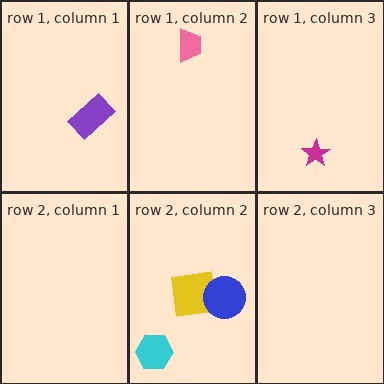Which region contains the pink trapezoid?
The row 1, column 2 region.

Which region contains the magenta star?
The row 1, column 3 region.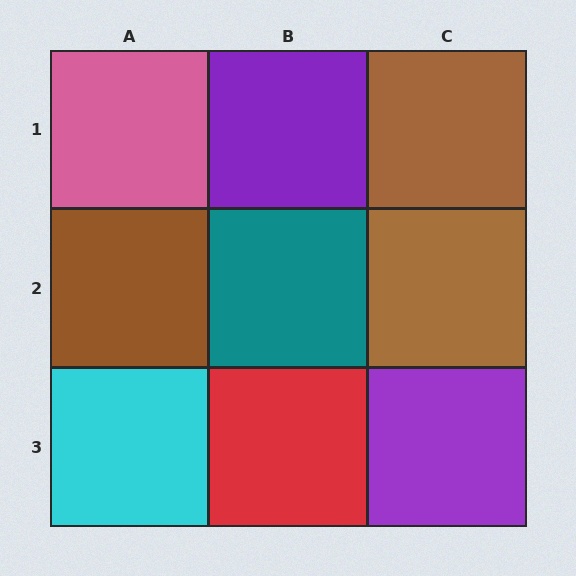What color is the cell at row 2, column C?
Brown.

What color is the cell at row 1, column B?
Purple.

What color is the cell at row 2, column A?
Brown.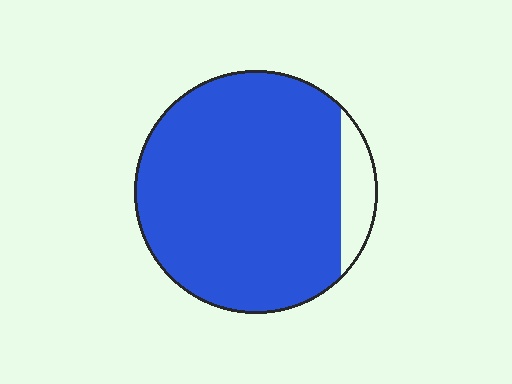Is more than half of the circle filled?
Yes.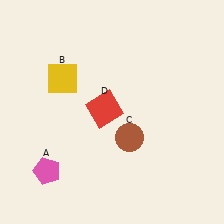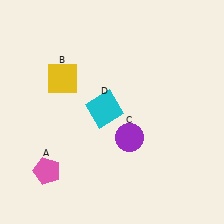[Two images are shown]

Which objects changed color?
C changed from brown to purple. D changed from red to cyan.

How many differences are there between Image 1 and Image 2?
There are 2 differences between the two images.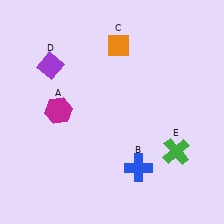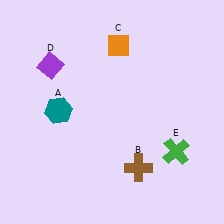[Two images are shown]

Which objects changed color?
A changed from magenta to teal. B changed from blue to brown.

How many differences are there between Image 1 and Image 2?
There are 2 differences between the two images.